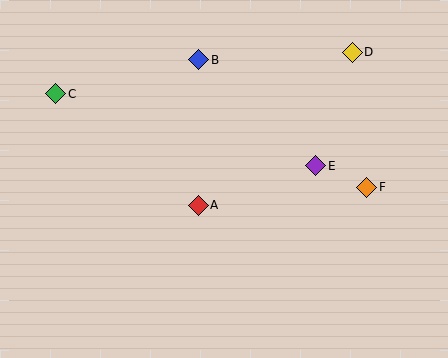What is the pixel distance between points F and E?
The distance between F and E is 56 pixels.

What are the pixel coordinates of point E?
Point E is at (316, 166).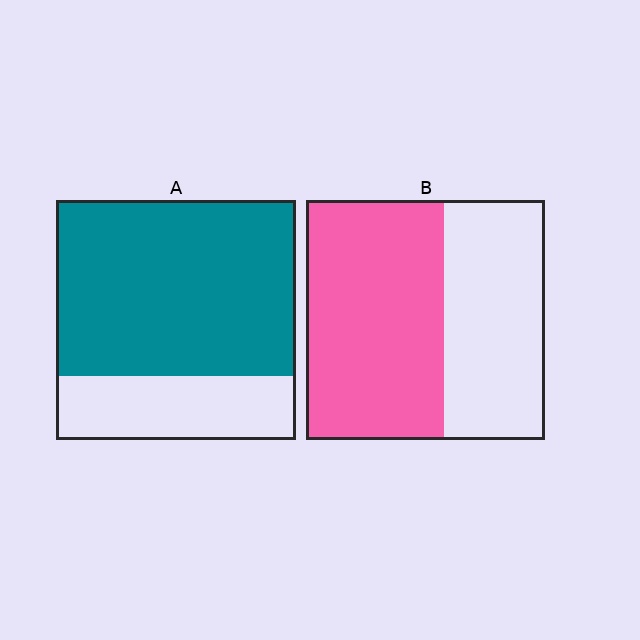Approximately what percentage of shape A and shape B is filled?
A is approximately 75% and B is approximately 60%.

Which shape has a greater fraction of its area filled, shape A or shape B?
Shape A.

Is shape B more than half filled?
Yes.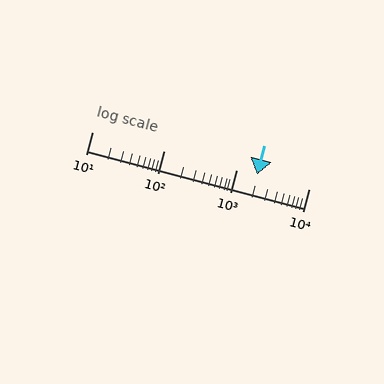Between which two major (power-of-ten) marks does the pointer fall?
The pointer is between 1000 and 10000.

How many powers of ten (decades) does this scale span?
The scale spans 3 decades, from 10 to 10000.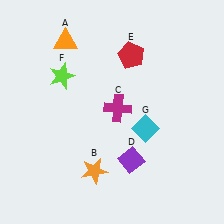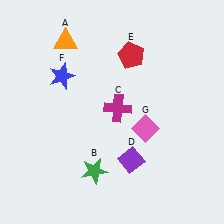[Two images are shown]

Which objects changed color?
B changed from orange to green. F changed from lime to blue. G changed from cyan to pink.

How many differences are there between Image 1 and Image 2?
There are 3 differences between the two images.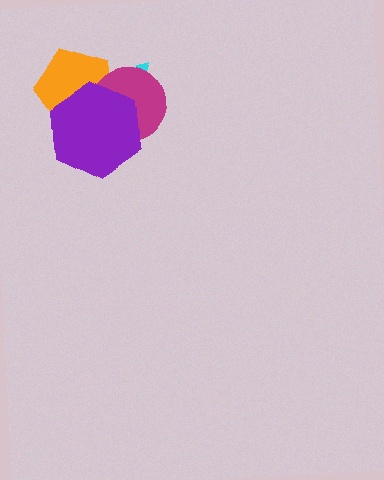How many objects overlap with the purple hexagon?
3 objects overlap with the purple hexagon.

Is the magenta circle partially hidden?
Yes, it is partially covered by another shape.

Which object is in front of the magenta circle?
The purple hexagon is in front of the magenta circle.